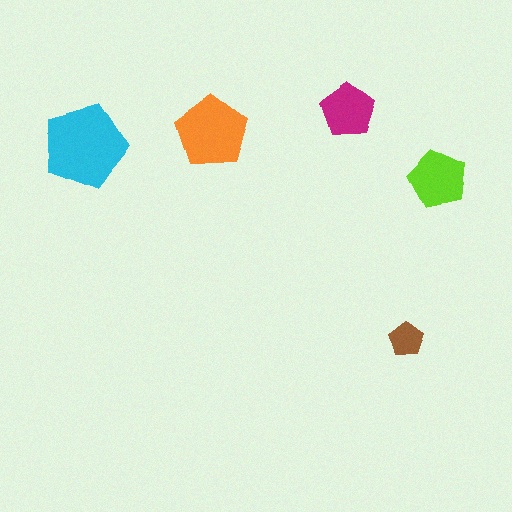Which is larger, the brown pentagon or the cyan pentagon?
The cyan one.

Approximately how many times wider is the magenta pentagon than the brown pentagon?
About 1.5 times wider.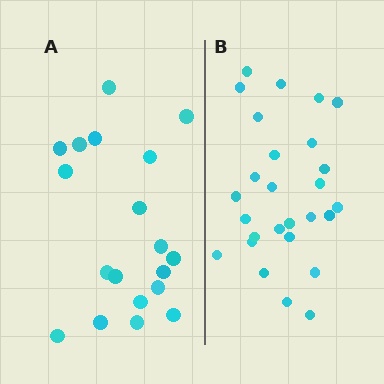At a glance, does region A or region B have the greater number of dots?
Region B (the right region) has more dots.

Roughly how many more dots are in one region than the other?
Region B has roughly 8 or so more dots than region A.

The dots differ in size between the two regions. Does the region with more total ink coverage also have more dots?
No. Region A has more total ink coverage because its dots are larger, but region B actually contains more individual dots. Total area can be misleading — the number of items is what matters here.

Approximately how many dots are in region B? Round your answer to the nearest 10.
About 30 dots. (The exact count is 27, which rounds to 30.)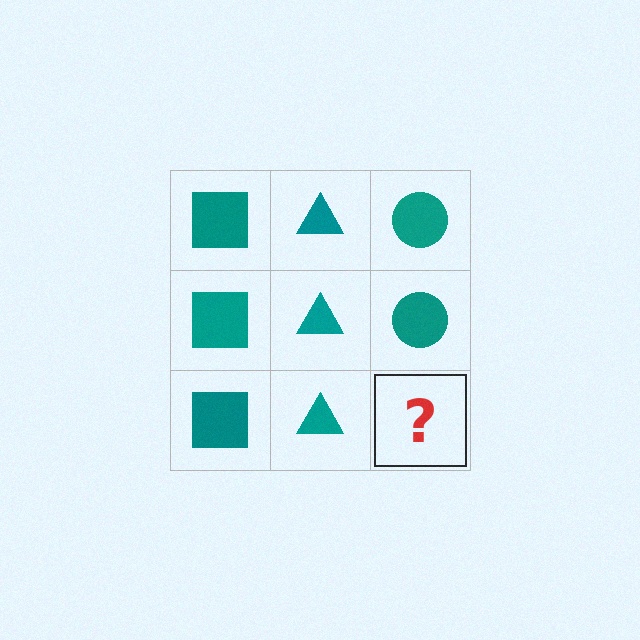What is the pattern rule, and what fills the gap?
The rule is that each column has a consistent shape. The gap should be filled with a teal circle.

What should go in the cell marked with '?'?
The missing cell should contain a teal circle.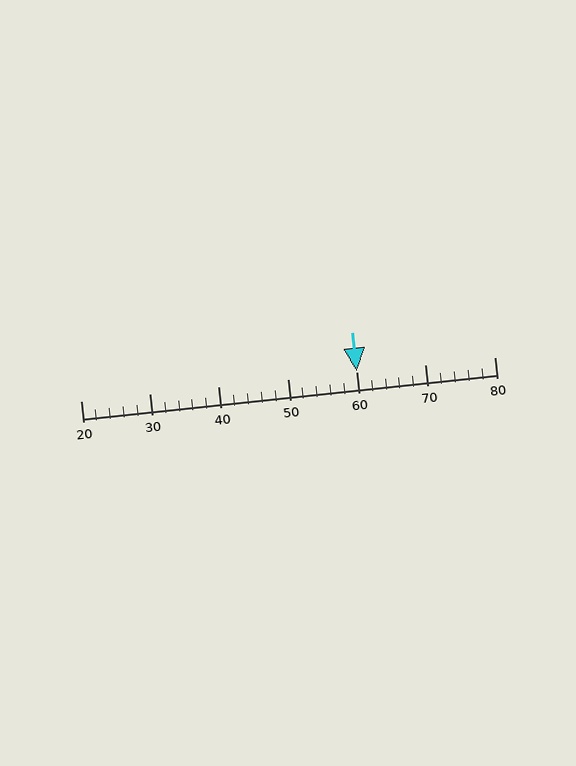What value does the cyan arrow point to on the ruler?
The cyan arrow points to approximately 60.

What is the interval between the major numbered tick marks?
The major tick marks are spaced 10 units apart.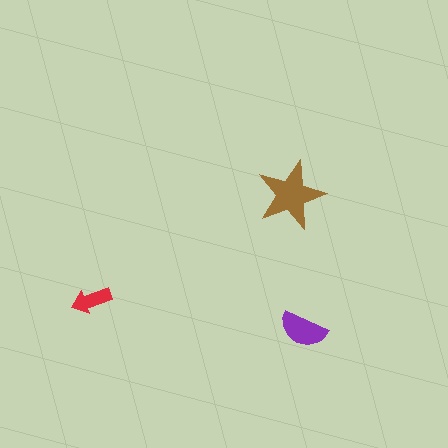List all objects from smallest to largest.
The red arrow, the purple semicircle, the brown star.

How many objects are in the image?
There are 3 objects in the image.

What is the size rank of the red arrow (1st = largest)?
3rd.